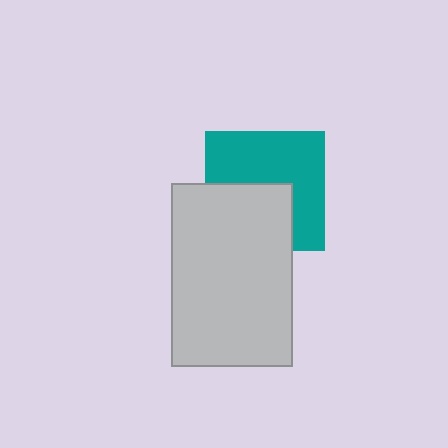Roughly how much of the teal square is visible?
About half of it is visible (roughly 58%).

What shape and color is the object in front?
The object in front is a light gray rectangle.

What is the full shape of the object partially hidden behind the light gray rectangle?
The partially hidden object is a teal square.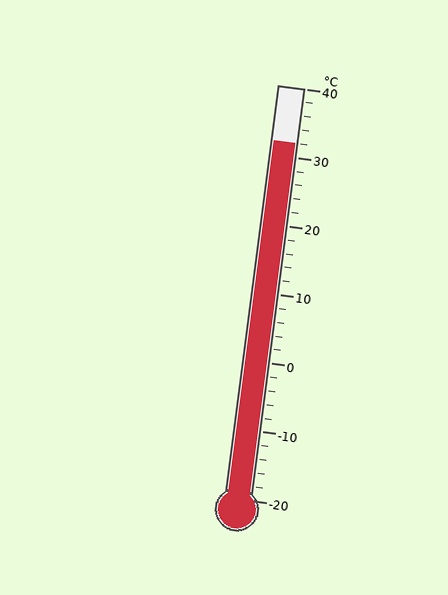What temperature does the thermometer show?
The thermometer shows approximately 32°C.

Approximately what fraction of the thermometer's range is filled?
The thermometer is filled to approximately 85% of its range.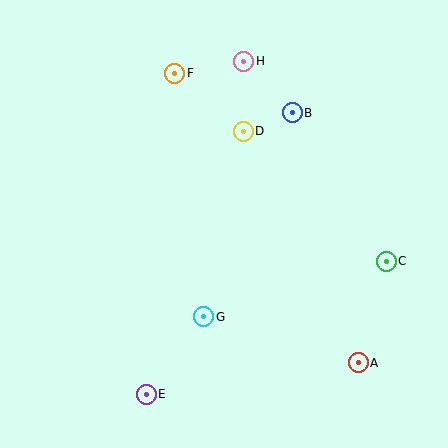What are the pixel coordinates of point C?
Point C is at (386, 261).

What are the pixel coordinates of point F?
Point F is at (175, 73).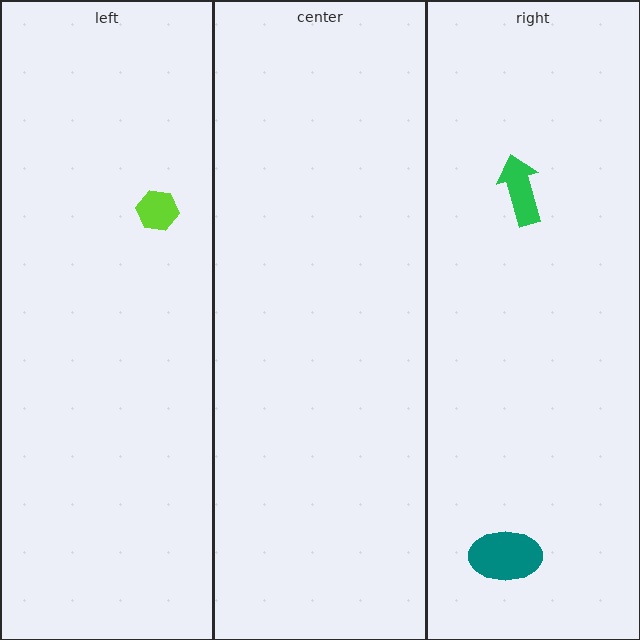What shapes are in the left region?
The lime hexagon.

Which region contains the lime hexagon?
The left region.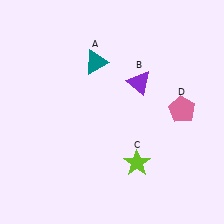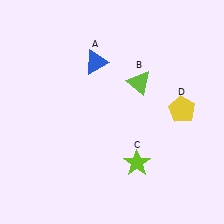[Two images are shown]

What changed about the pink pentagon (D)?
In Image 1, D is pink. In Image 2, it changed to yellow.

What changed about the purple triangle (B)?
In Image 1, B is purple. In Image 2, it changed to lime.